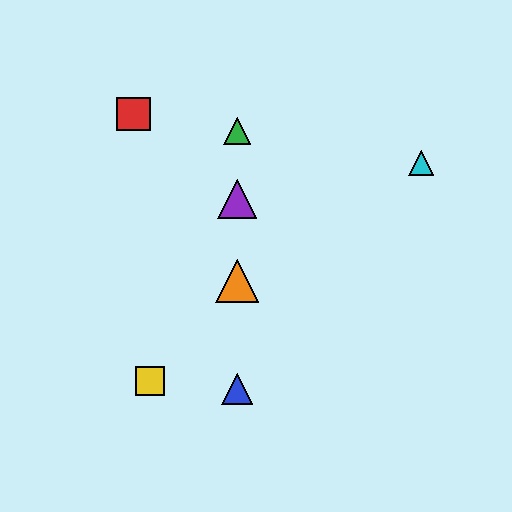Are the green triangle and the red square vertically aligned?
No, the green triangle is at x≈237 and the red square is at x≈134.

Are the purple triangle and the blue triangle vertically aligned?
Yes, both are at x≈237.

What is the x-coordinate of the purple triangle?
The purple triangle is at x≈237.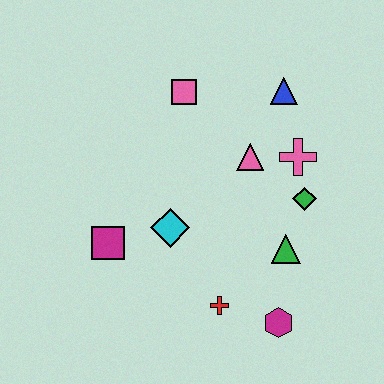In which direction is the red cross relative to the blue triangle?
The red cross is below the blue triangle.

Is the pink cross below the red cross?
No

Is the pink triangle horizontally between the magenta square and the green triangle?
Yes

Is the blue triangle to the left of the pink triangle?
No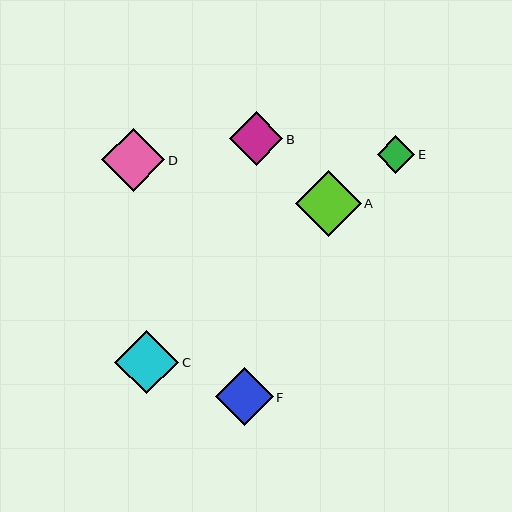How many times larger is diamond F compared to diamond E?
Diamond F is approximately 1.5 times the size of diamond E.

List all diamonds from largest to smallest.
From largest to smallest: A, C, D, F, B, E.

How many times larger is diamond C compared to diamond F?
Diamond C is approximately 1.1 times the size of diamond F.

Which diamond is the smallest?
Diamond E is the smallest with a size of approximately 38 pixels.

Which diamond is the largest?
Diamond A is the largest with a size of approximately 65 pixels.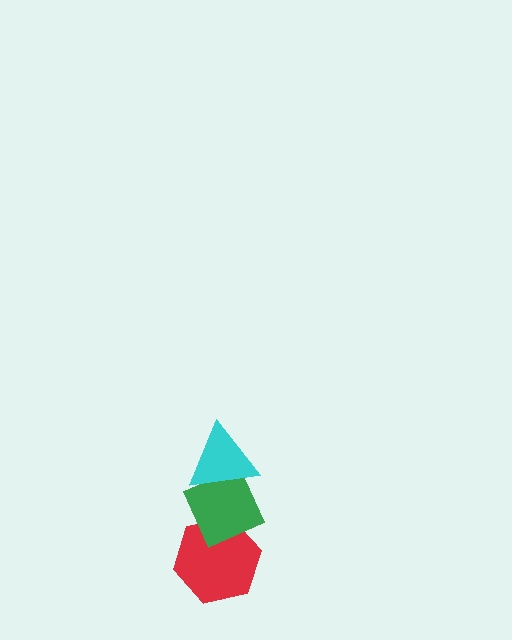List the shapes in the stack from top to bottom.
From top to bottom: the cyan triangle, the green diamond, the red hexagon.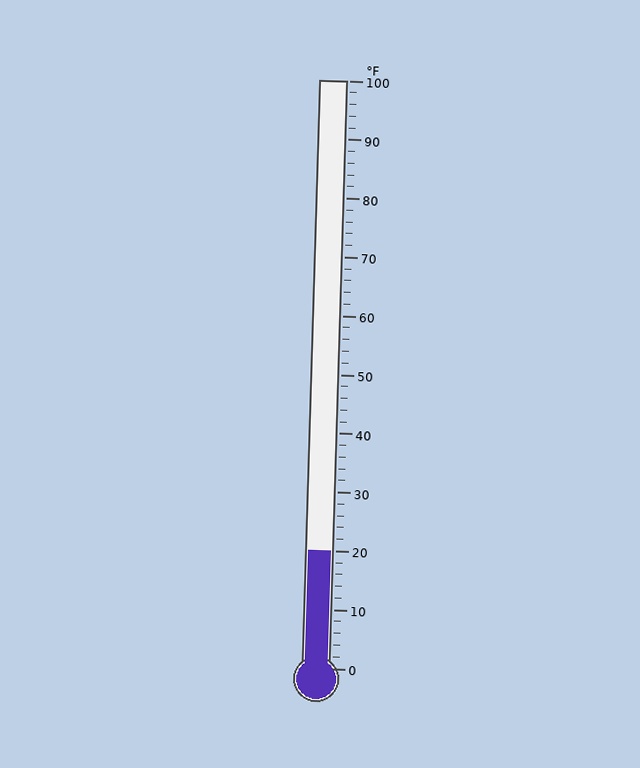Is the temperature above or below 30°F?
The temperature is below 30°F.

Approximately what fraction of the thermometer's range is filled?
The thermometer is filled to approximately 20% of its range.